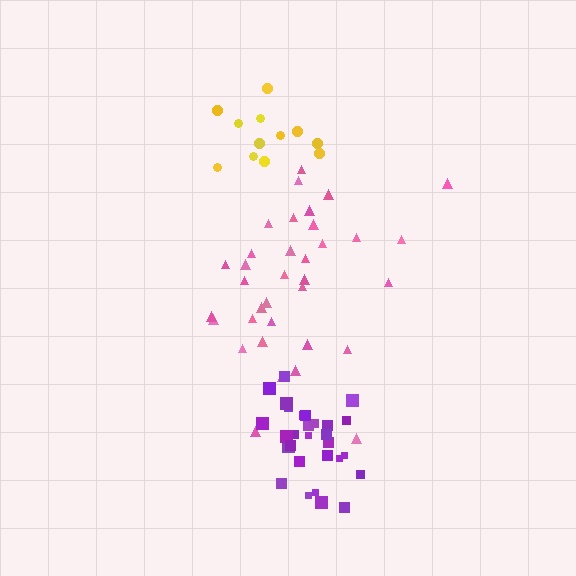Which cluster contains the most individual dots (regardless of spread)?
Pink (35).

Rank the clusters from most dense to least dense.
purple, pink, yellow.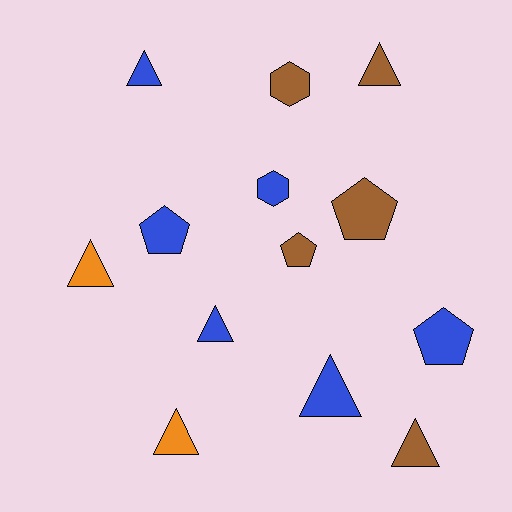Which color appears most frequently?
Blue, with 6 objects.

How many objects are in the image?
There are 13 objects.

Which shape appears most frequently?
Triangle, with 7 objects.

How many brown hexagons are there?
There is 1 brown hexagon.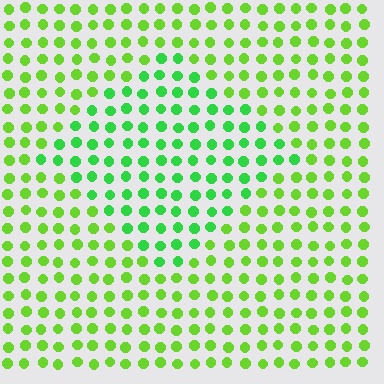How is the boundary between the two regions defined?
The boundary is defined purely by a slight shift in hue (about 29 degrees). Spacing, size, and orientation are identical on both sides.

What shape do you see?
I see a diamond.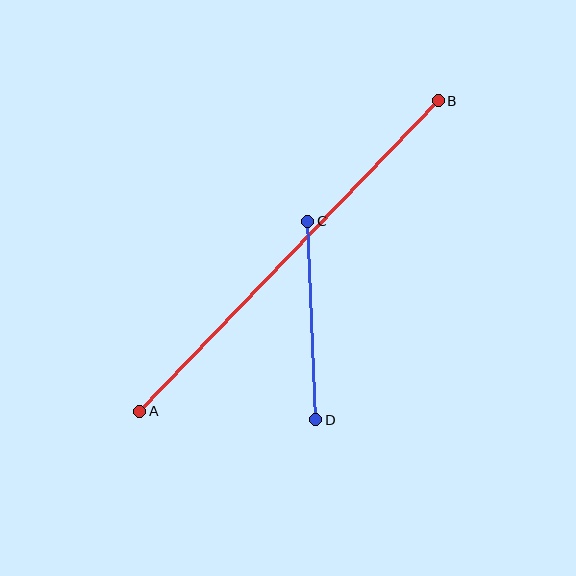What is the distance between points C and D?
The distance is approximately 199 pixels.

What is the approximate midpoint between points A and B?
The midpoint is at approximately (289, 256) pixels.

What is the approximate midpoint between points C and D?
The midpoint is at approximately (312, 320) pixels.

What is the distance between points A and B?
The distance is approximately 430 pixels.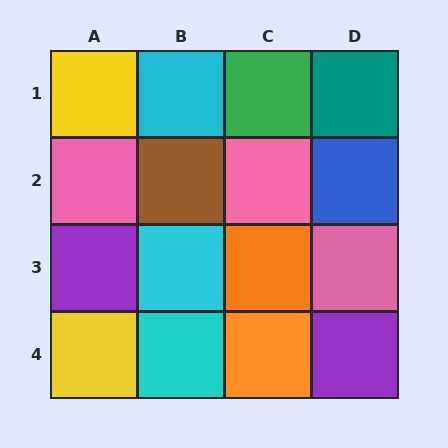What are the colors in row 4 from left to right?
Yellow, cyan, orange, purple.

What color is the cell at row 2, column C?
Pink.